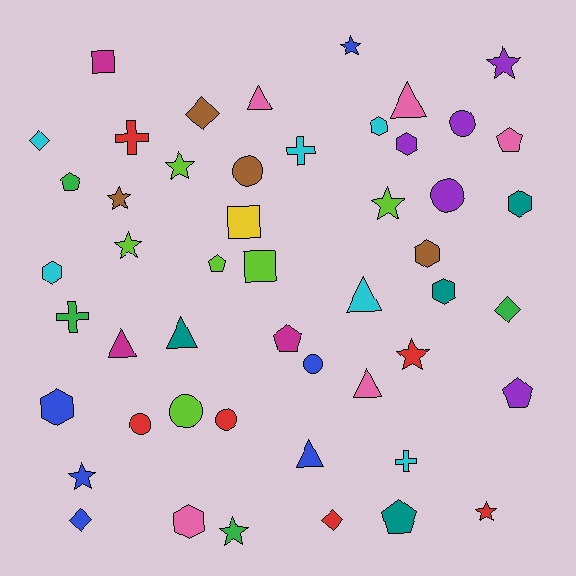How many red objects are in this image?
There are 6 red objects.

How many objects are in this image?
There are 50 objects.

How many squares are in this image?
There are 3 squares.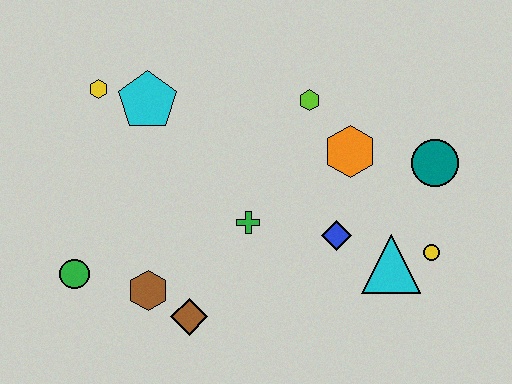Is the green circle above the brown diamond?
Yes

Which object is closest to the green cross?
The blue diamond is closest to the green cross.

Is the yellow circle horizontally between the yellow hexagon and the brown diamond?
No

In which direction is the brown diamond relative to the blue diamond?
The brown diamond is to the left of the blue diamond.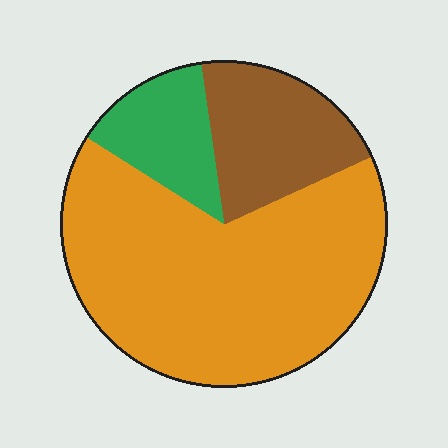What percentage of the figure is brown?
Brown covers roughly 20% of the figure.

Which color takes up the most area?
Orange, at roughly 65%.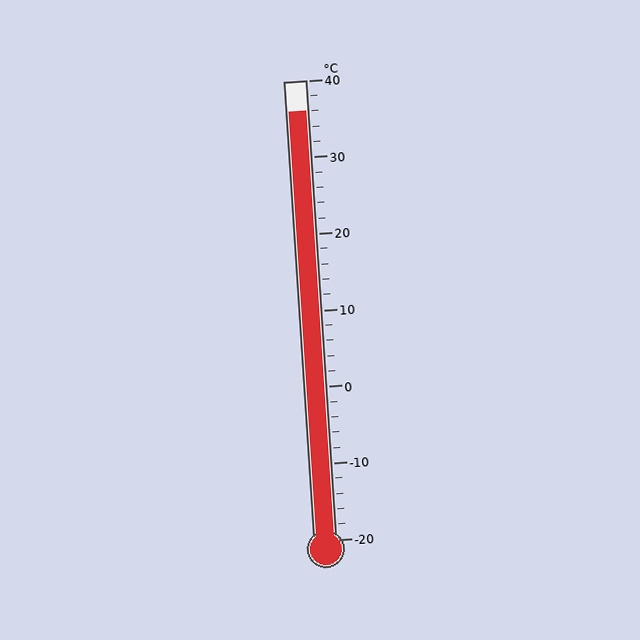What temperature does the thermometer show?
The thermometer shows approximately 36°C.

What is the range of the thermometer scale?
The thermometer scale ranges from -20°C to 40°C.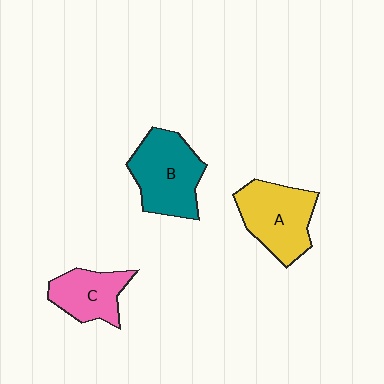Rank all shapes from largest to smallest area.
From largest to smallest: B (teal), A (yellow), C (pink).